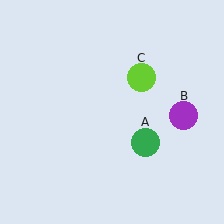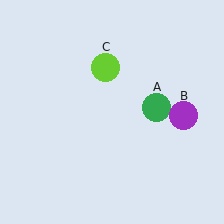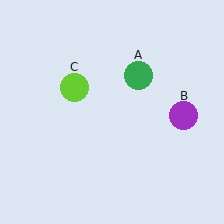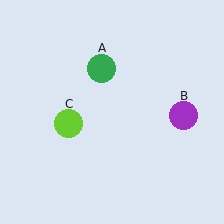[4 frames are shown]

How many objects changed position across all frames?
2 objects changed position: green circle (object A), lime circle (object C).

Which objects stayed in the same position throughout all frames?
Purple circle (object B) remained stationary.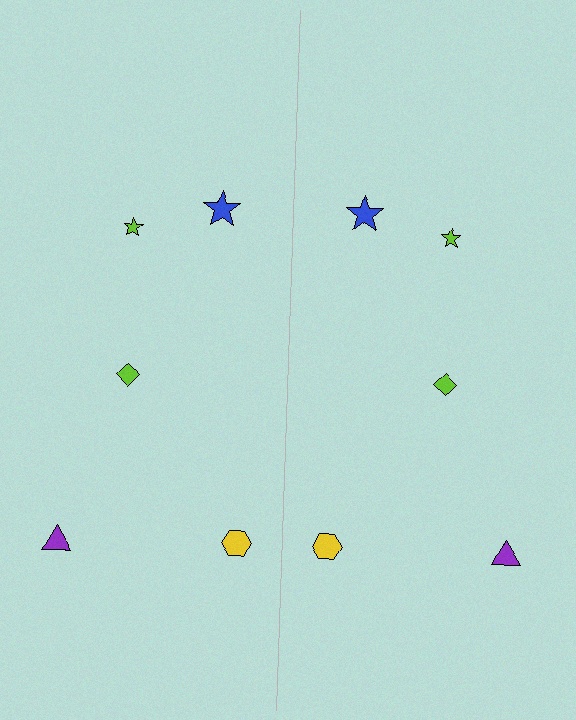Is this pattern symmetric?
Yes, this pattern has bilateral (reflection) symmetry.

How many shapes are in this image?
There are 10 shapes in this image.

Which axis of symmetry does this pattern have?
The pattern has a vertical axis of symmetry running through the center of the image.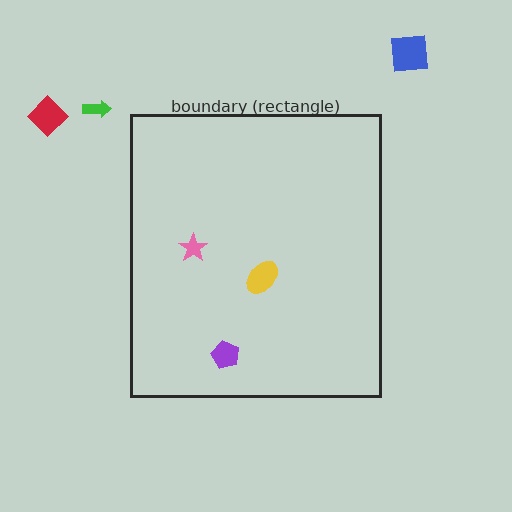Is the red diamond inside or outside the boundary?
Outside.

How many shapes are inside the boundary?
3 inside, 3 outside.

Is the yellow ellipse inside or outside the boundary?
Inside.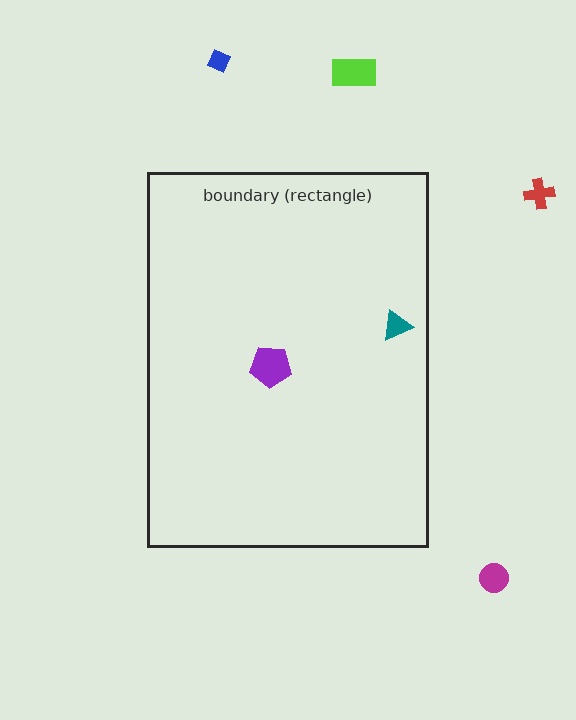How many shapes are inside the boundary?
2 inside, 4 outside.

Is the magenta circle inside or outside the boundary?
Outside.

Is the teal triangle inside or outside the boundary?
Inside.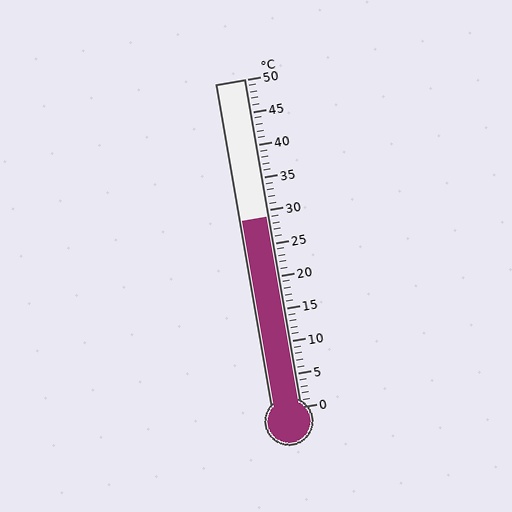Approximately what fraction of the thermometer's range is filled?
The thermometer is filled to approximately 60% of its range.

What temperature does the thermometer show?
The thermometer shows approximately 29°C.